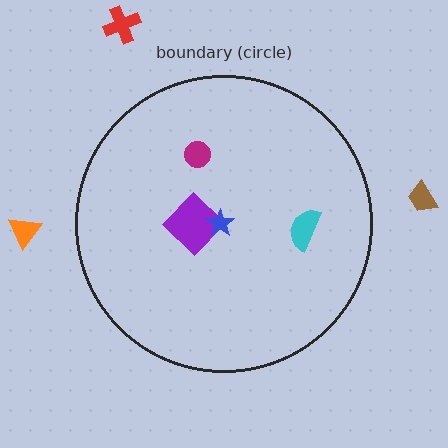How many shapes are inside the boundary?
4 inside, 3 outside.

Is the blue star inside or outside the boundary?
Inside.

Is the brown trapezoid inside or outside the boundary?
Outside.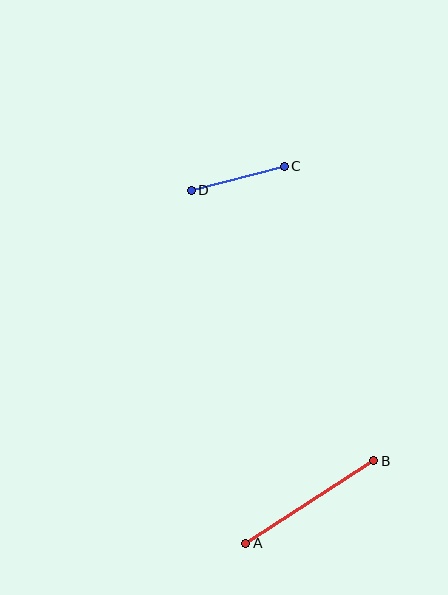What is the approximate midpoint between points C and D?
The midpoint is at approximately (238, 178) pixels.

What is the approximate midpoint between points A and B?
The midpoint is at approximately (310, 502) pixels.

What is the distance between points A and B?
The distance is approximately 152 pixels.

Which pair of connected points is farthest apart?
Points A and B are farthest apart.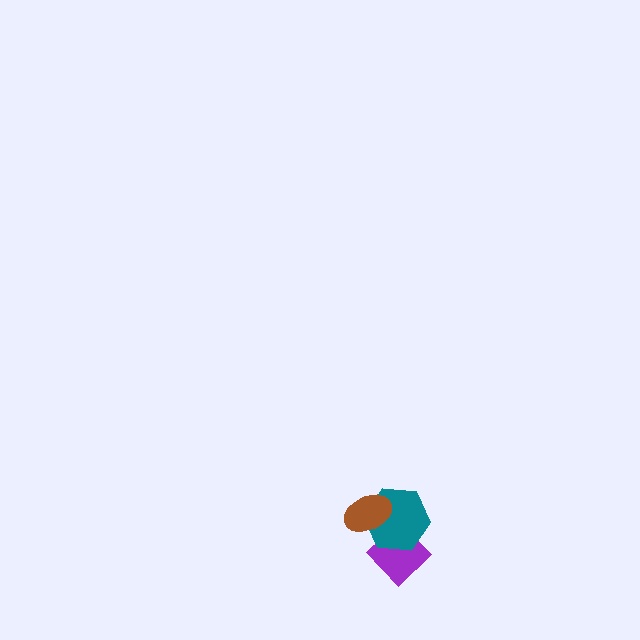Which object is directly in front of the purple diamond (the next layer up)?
The teal hexagon is directly in front of the purple diamond.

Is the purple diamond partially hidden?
Yes, it is partially covered by another shape.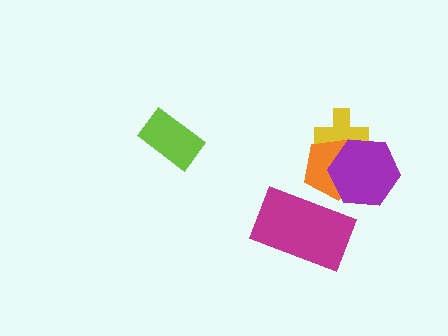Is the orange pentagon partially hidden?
Yes, it is partially covered by another shape.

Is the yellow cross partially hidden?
Yes, it is partially covered by another shape.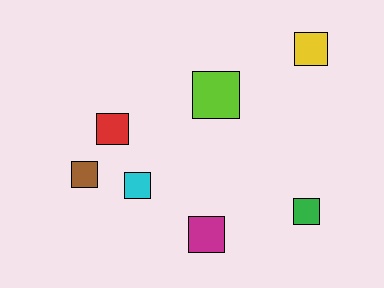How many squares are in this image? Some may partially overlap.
There are 7 squares.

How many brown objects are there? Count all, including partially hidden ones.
There is 1 brown object.